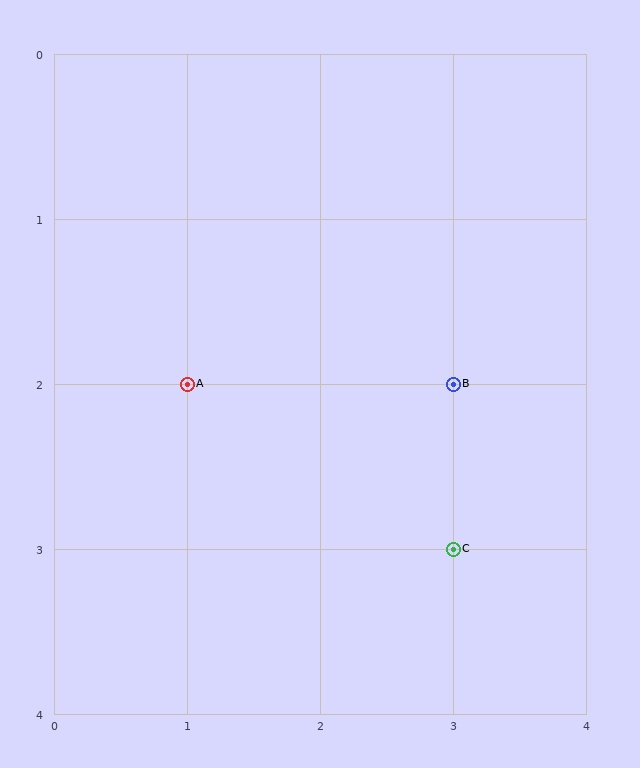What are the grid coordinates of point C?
Point C is at grid coordinates (3, 3).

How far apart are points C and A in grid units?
Points C and A are 2 columns and 1 row apart (about 2.2 grid units diagonally).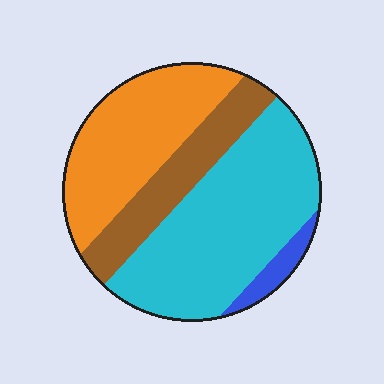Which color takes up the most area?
Cyan, at roughly 45%.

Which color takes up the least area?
Blue, at roughly 5%.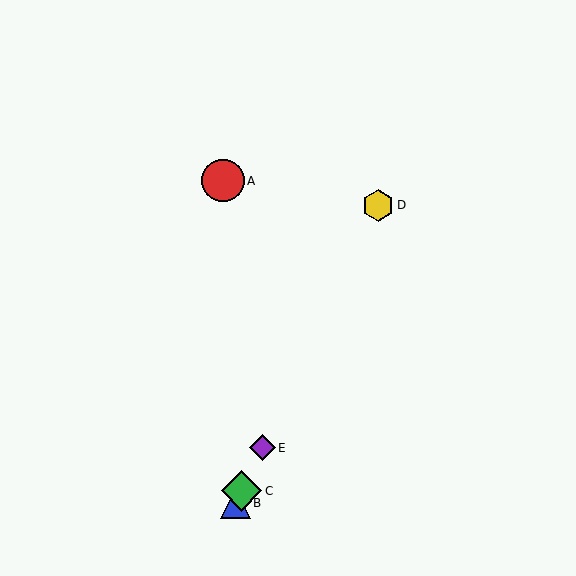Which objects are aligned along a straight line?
Objects B, C, D, E are aligned along a straight line.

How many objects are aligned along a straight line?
4 objects (B, C, D, E) are aligned along a straight line.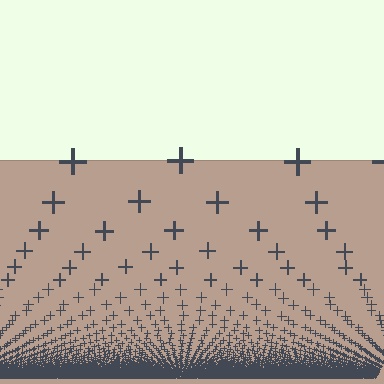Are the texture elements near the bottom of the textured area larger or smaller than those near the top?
Smaller. The gradient is inverted — elements near the bottom are smaller and denser.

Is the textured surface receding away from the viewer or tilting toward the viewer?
The surface appears to tilt toward the viewer. Texture elements get larger and sparser toward the top.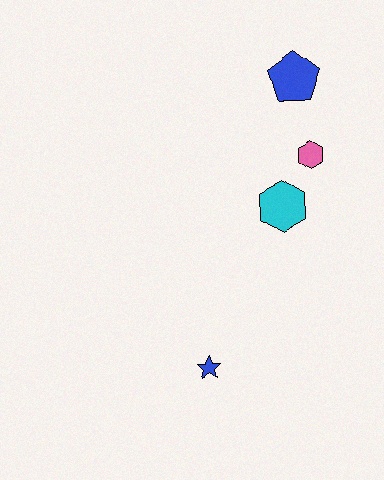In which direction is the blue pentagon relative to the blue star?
The blue pentagon is above the blue star.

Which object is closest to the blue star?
The cyan hexagon is closest to the blue star.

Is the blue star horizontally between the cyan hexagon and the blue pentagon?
No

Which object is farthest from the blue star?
The blue pentagon is farthest from the blue star.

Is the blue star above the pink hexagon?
No